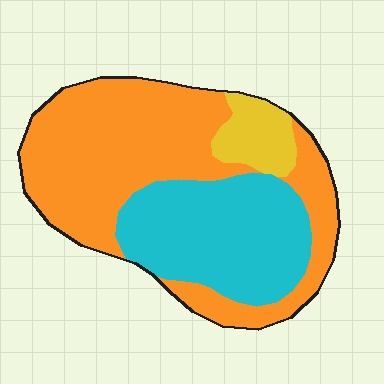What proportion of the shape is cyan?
Cyan covers around 35% of the shape.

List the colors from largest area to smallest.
From largest to smallest: orange, cyan, yellow.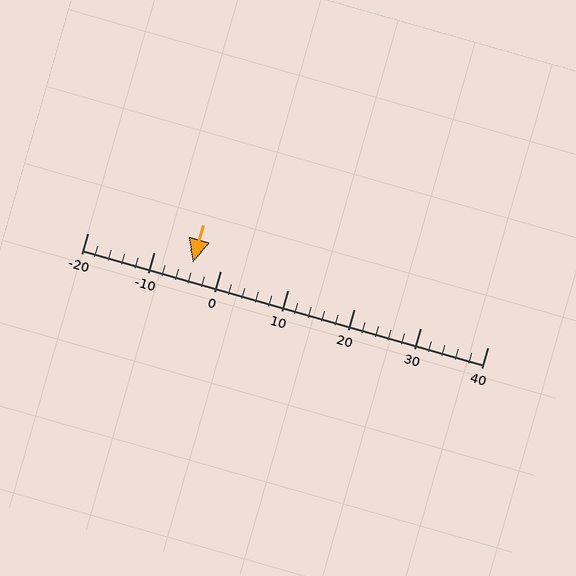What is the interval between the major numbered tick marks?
The major tick marks are spaced 10 units apart.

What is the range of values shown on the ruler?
The ruler shows values from -20 to 40.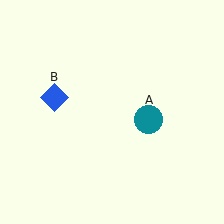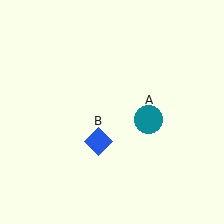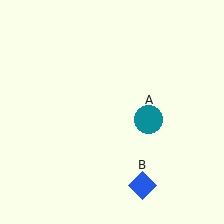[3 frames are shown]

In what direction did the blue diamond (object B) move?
The blue diamond (object B) moved down and to the right.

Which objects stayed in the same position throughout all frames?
Teal circle (object A) remained stationary.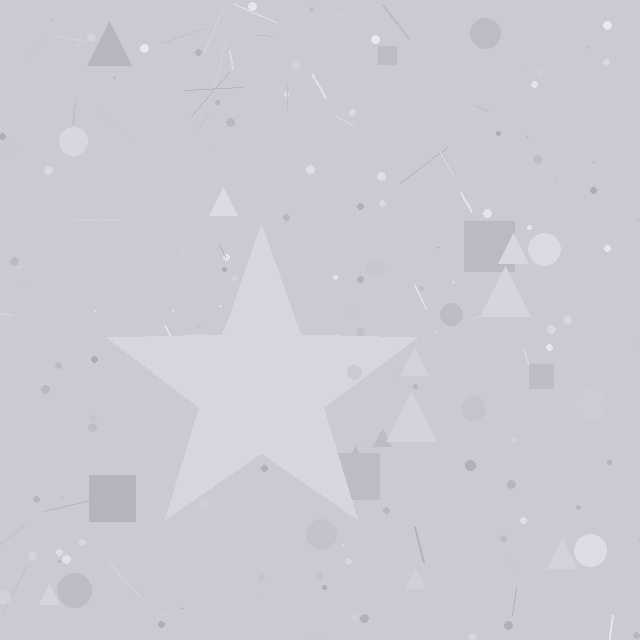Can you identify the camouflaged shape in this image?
The camouflaged shape is a star.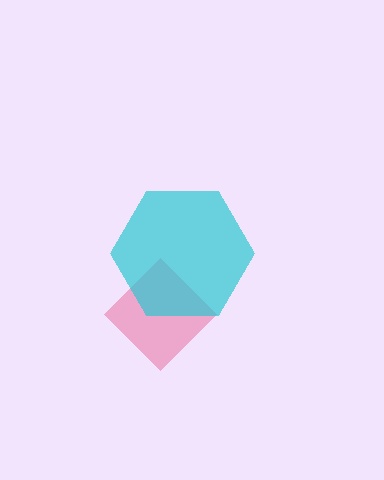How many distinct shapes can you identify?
There are 2 distinct shapes: a pink diamond, a cyan hexagon.